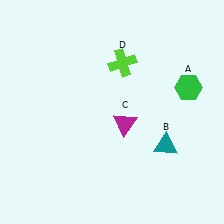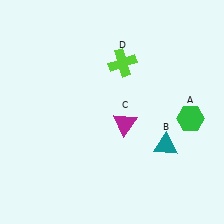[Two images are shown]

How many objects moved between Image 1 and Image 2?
1 object moved between the two images.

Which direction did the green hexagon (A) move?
The green hexagon (A) moved down.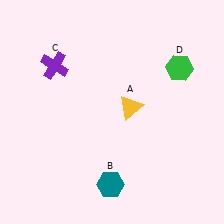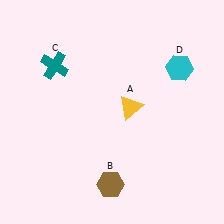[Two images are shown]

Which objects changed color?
B changed from teal to brown. C changed from purple to teal. D changed from green to cyan.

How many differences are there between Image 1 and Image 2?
There are 3 differences between the two images.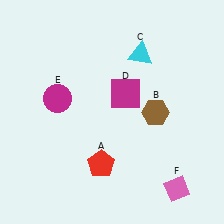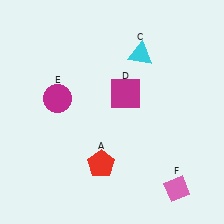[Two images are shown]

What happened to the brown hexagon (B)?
The brown hexagon (B) was removed in Image 2. It was in the bottom-right area of Image 1.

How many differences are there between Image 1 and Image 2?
There is 1 difference between the two images.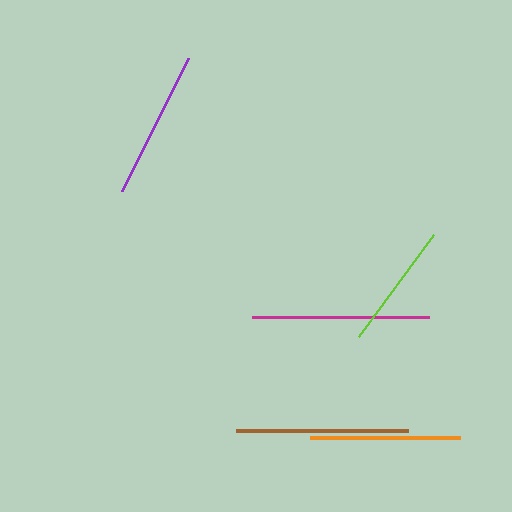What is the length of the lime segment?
The lime segment is approximately 127 pixels long.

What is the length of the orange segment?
The orange segment is approximately 150 pixels long.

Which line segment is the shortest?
The lime line is the shortest at approximately 127 pixels.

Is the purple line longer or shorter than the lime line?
The purple line is longer than the lime line.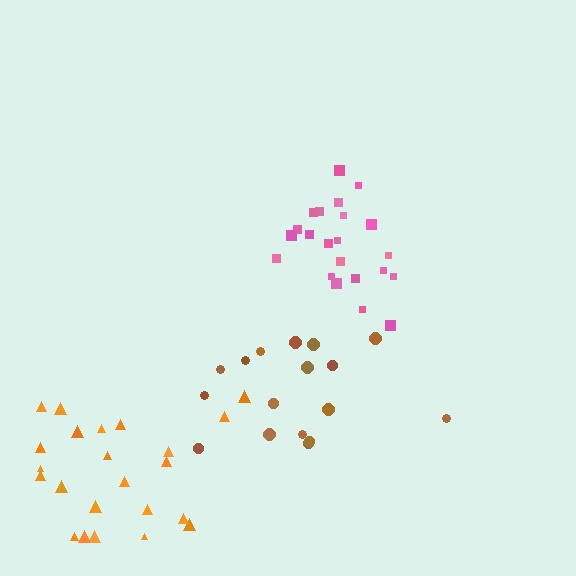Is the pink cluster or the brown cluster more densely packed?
Pink.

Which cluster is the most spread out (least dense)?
Orange.